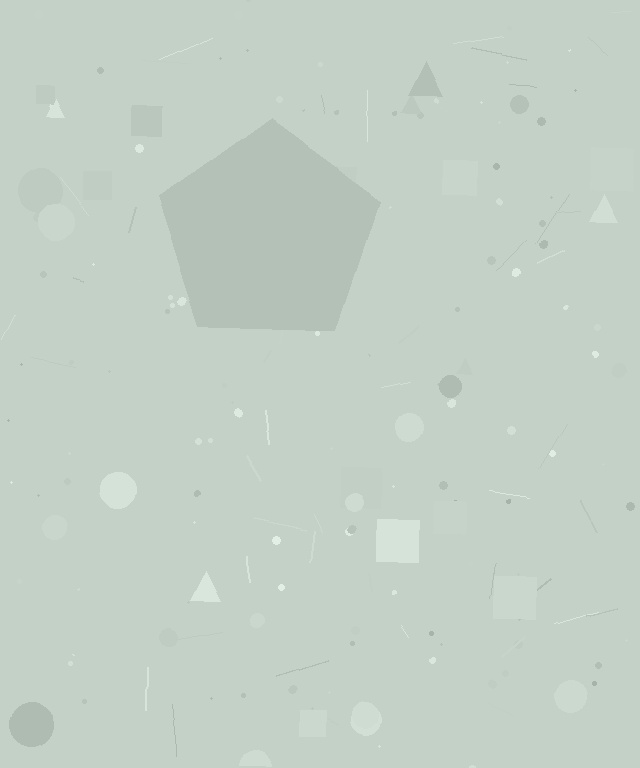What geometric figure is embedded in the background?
A pentagon is embedded in the background.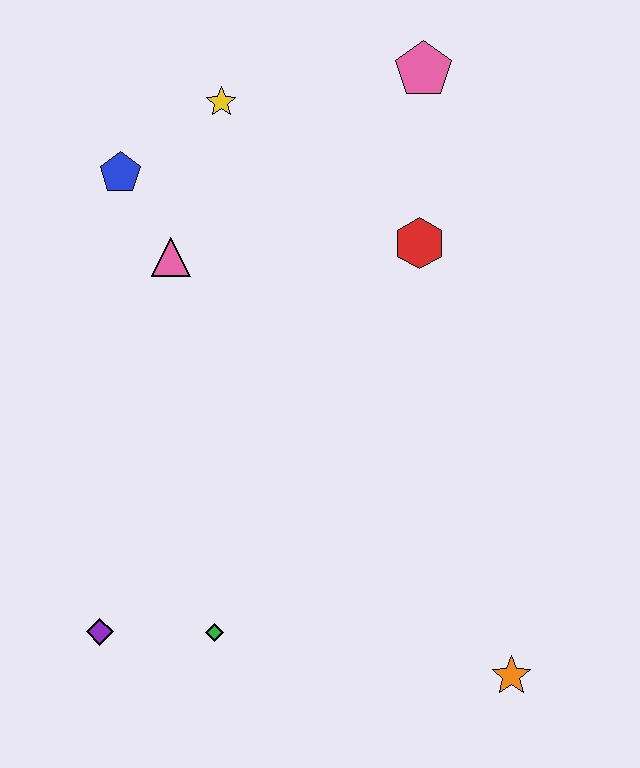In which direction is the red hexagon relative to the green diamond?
The red hexagon is above the green diamond.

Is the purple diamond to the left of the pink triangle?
Yes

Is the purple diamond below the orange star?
No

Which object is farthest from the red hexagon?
The purple diamond is farthest from the red hexagon.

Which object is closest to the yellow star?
The blue pentagon is closest to the yellow star.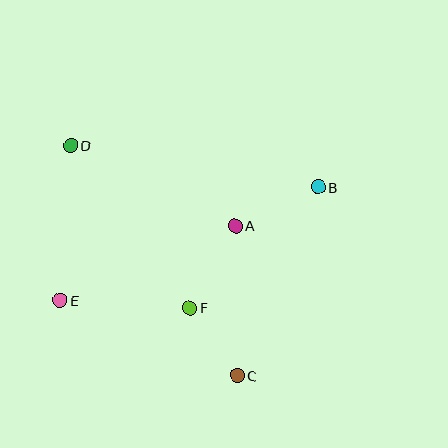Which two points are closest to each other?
Points C and F are closest to each other.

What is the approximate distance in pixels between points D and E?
The distance between D and E is approximately 156 pixels.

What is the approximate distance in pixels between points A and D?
The distance between A and D is approximately 183 pixels.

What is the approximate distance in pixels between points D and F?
The distance between D and F is approximately 202 pixels.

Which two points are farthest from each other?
Points C and D are farthest from each other.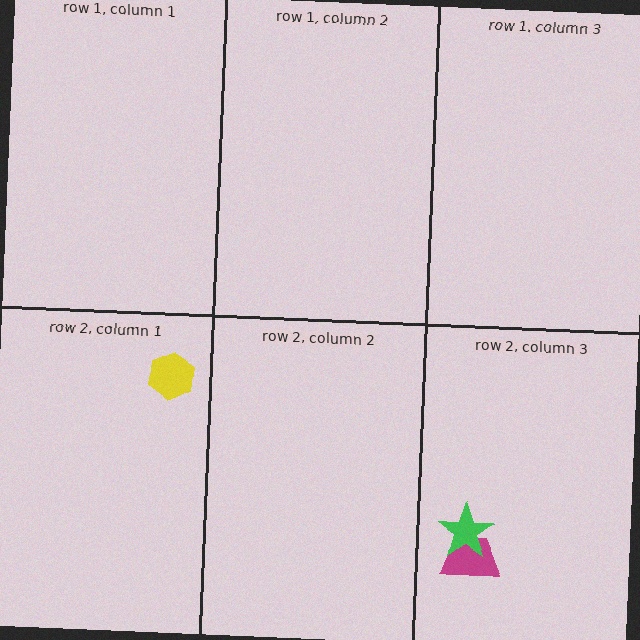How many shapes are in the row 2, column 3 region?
2.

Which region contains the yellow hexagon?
The row 2, column 1 region.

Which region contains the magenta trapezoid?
The row 2, column 3 region.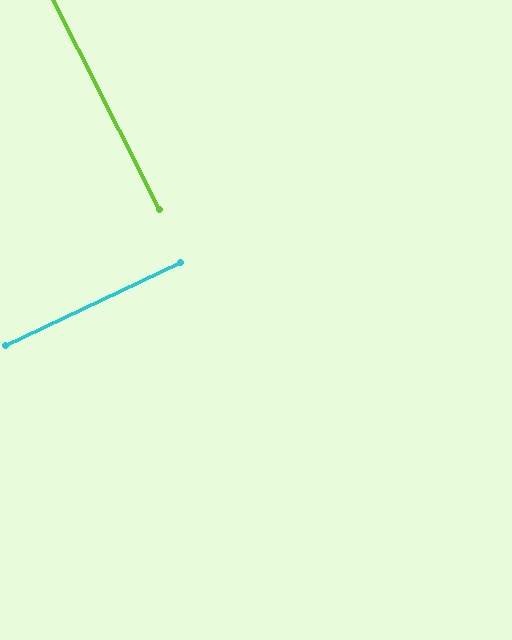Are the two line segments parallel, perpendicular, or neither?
Perpendicular — they meet at approximately 89°.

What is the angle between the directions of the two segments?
Approximately 89 degrees.